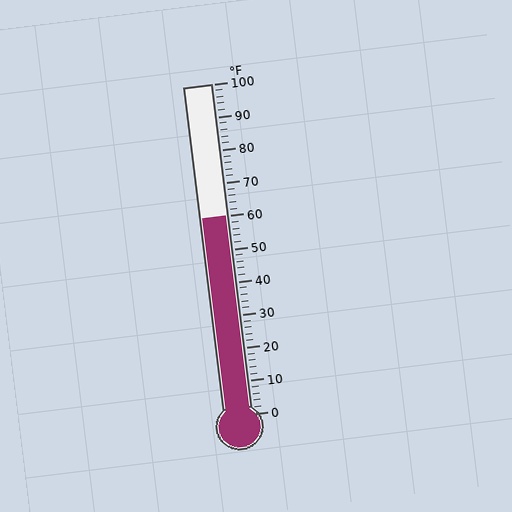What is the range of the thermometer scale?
The thermometer scale ranges from 0°F to 100°F.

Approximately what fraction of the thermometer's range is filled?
The thermometer is filled to approximately 60% of its range.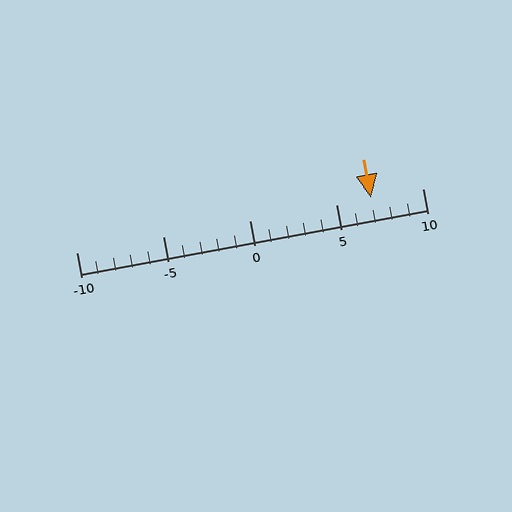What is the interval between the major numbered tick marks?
The major tick marks are spaced 5 units apart.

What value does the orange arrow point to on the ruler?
The orange arrow points to approximately 7.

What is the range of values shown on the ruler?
The ruler shows values from -10 to 10.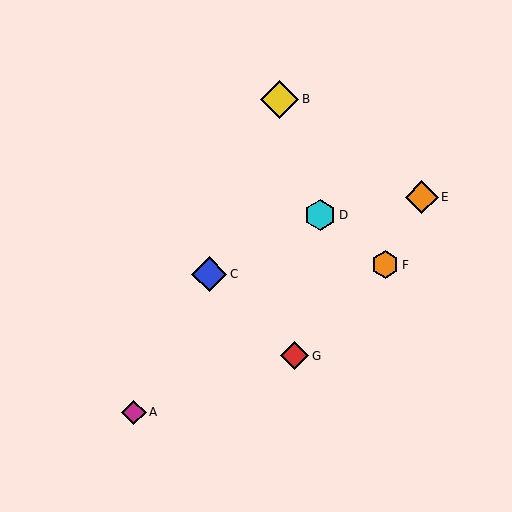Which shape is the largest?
The yellow diamond (labeled B) is the largest.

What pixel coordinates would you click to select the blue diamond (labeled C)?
Click at (209, 274) to select the blue diamond C.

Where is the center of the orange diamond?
The center of the orange diamond is at (422, 197).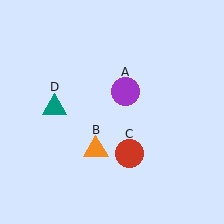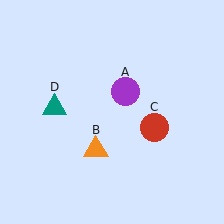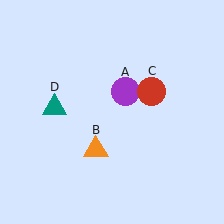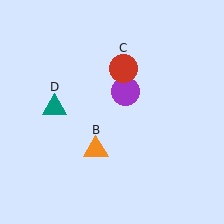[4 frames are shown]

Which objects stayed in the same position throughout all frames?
Purple circle (object A) and orange triangle (object B) and teal triangle (object D) remained stationary.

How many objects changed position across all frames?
1 object changed position: red circle (object C).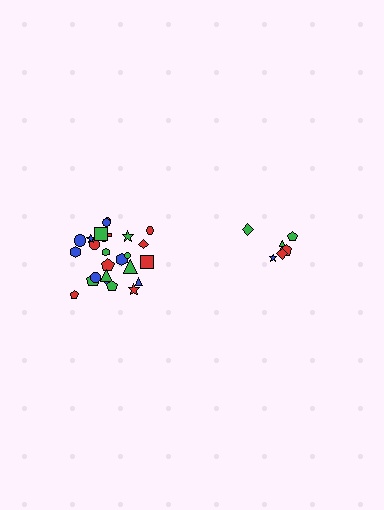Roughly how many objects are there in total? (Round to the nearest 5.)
Roughly 30 objects in total.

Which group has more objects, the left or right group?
The left group.